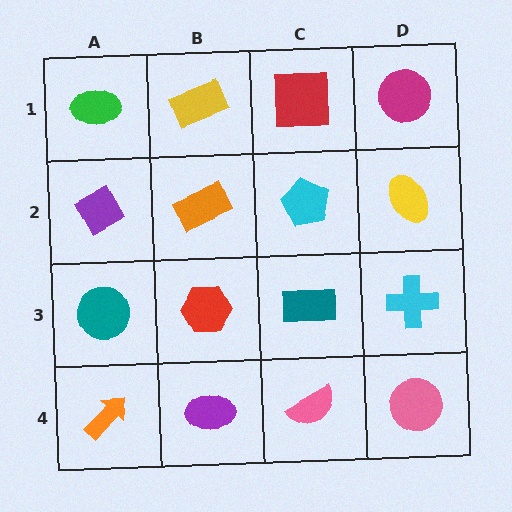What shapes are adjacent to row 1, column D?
A yellow ellipse (row 2, column D), a red square (row 1, column C).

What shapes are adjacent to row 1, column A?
A purple diamond (row 2, column A), a yellow rectangle (row 1, column B).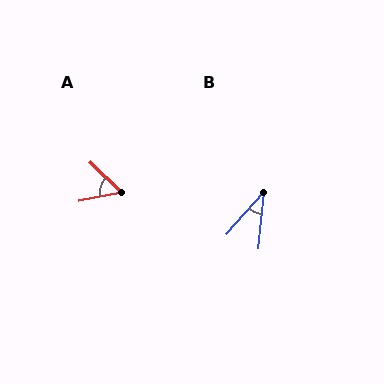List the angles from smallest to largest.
B (36°), A (55°).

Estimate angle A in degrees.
Approximately 55 degrees.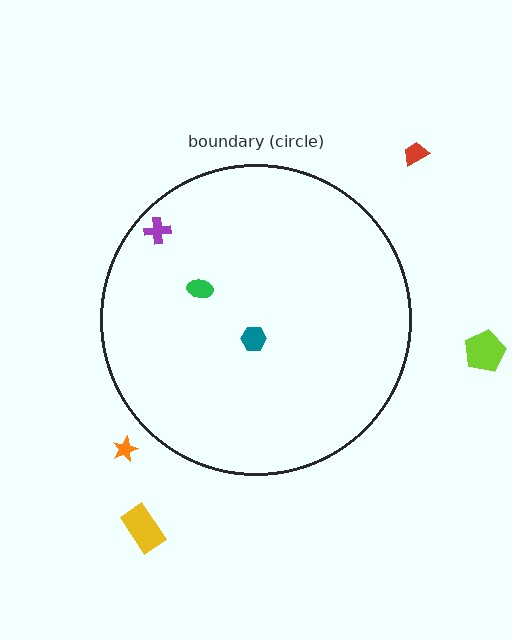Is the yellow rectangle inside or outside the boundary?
Outside.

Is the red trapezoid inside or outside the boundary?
Outside.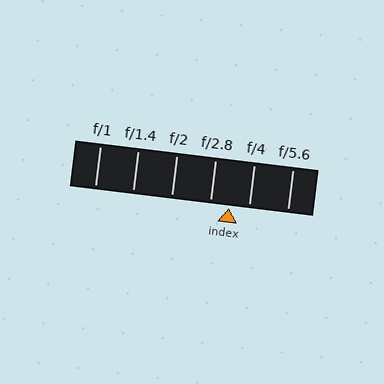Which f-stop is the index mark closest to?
The index mark is closest to f/2.8.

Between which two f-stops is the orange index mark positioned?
The index mark is between f/2.8 and f/4.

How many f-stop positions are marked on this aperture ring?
There are 6 f-stop positions marked.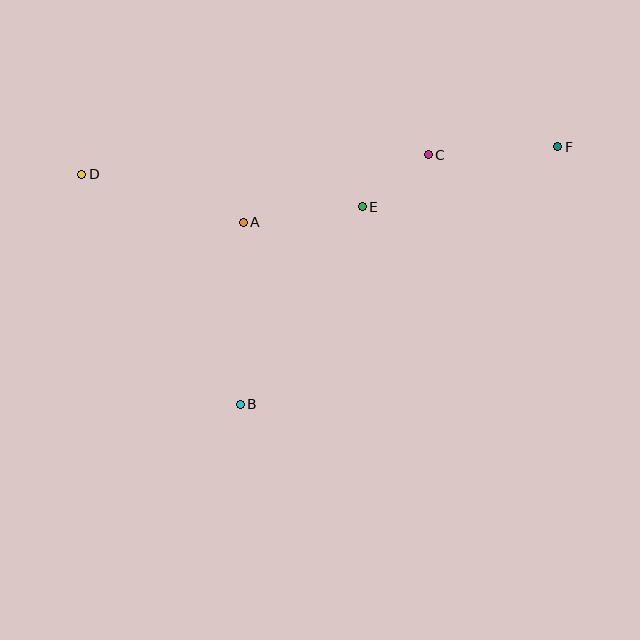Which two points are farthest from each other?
Points D and F are farthest from each other.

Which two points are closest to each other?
Points C and E are closest to each other.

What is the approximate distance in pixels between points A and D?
The distance between A and D is approximately 169 pixels.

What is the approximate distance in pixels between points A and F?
The distance between A and F is approximately 323 pixels.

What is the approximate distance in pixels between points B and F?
The distance between B and F is approximately 409 pixels.